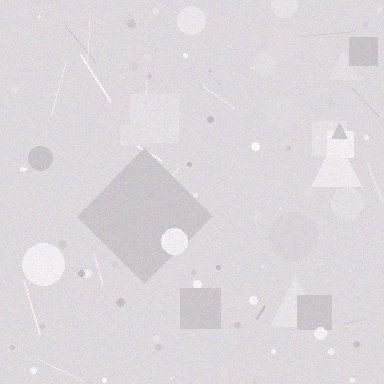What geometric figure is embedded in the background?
A diamond is embedded in the background.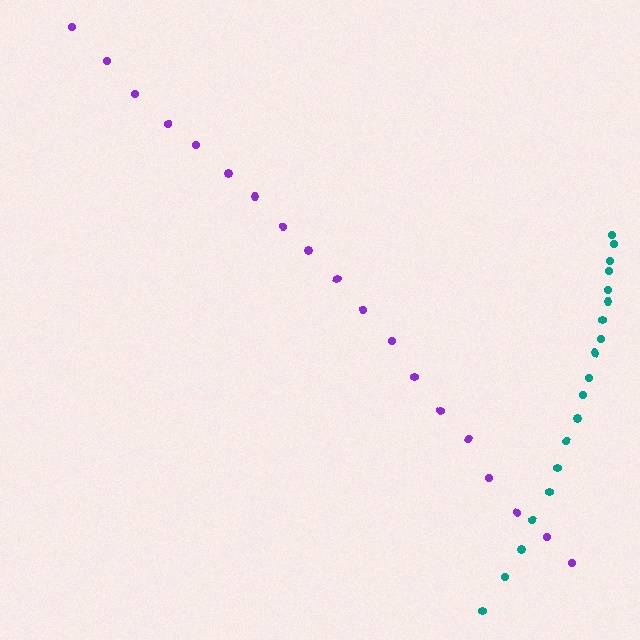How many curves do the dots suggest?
There are 2 distinct paths.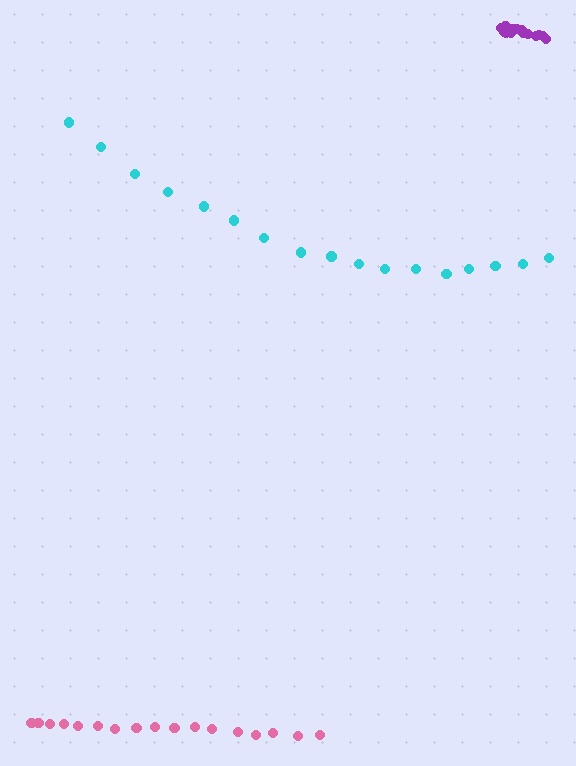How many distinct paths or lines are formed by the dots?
There are 3 distinct paths.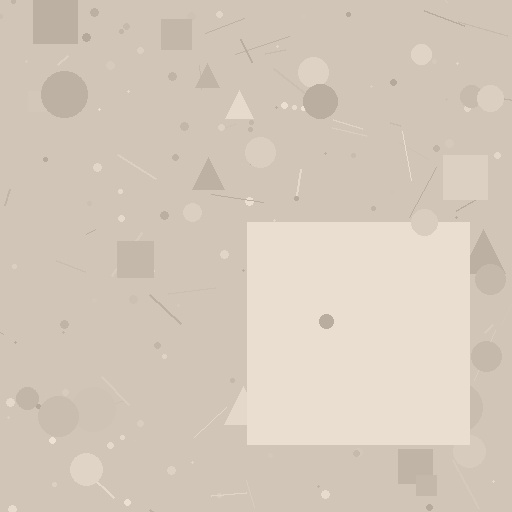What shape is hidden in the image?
A square is hidden in the image.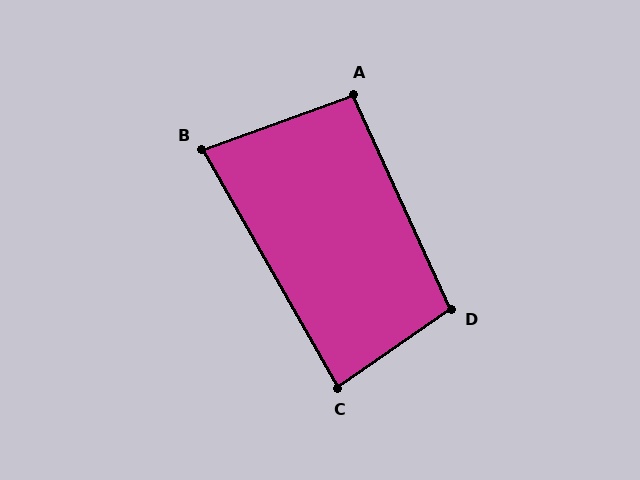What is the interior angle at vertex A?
Approximately 95 degrees (approximately right).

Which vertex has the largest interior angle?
D, at approximately 100 degrees.